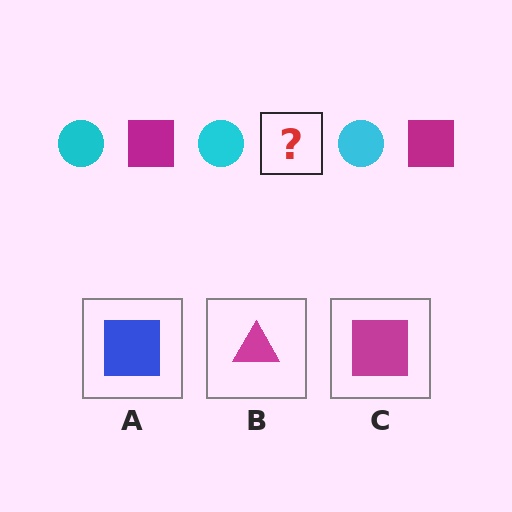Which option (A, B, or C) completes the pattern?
C.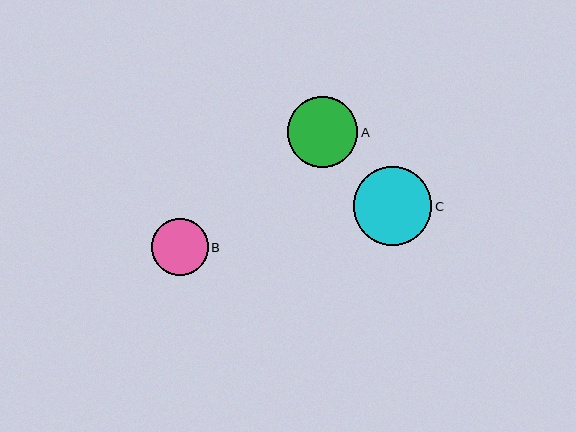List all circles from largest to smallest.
From largest to smallest: C, A, B.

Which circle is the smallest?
Circle B is the smallest with a size of approximately 57 pixels.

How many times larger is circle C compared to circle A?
Circle C is approximately 1.1 times the size of circle A.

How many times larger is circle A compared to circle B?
Circle A is approximately 1.2 times the size of circle B.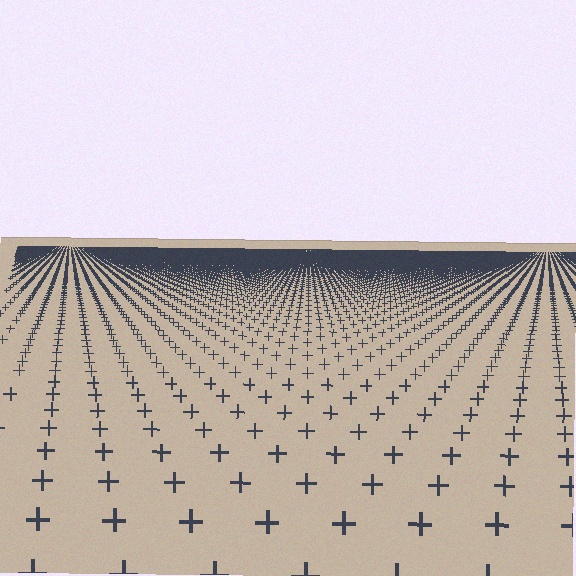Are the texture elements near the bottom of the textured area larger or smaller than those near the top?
Larger. Near the bottom, elements are closer to the viewer and appear at a bigger on-screen size.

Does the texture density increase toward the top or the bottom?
Density increases toward the top.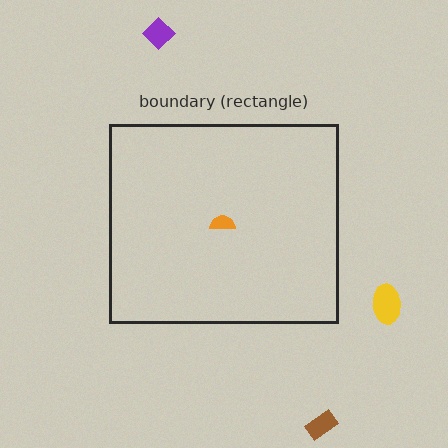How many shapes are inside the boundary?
1 inside, 3 outside.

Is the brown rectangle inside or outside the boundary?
Outside.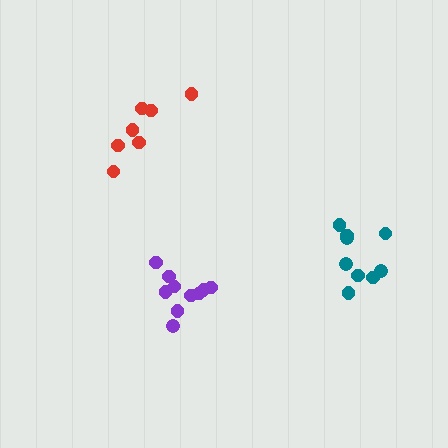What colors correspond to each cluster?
The clusters are colored: purple, teal, red.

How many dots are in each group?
Group 1: 10 dots, Group 2: 9 dots, Group 3: 7 dots (26 total).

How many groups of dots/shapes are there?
There are 3 groups.